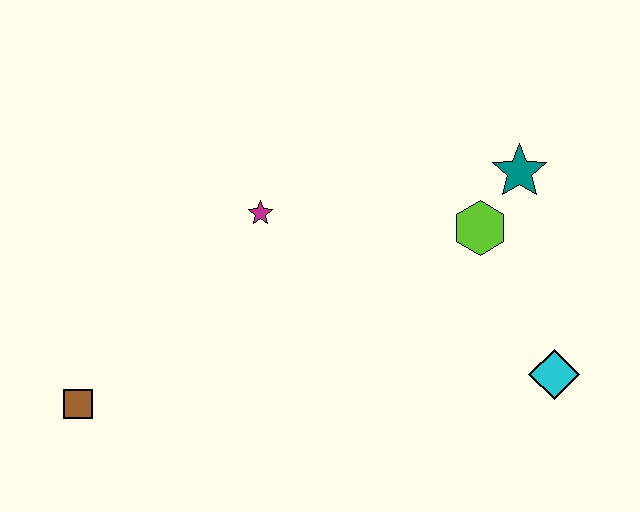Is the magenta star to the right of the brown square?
Yes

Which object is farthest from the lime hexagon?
The brown square is farthest from the lime hexagon.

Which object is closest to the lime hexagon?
The teal star is closest to the lime hexagon.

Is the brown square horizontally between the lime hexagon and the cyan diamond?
No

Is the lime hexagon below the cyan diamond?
No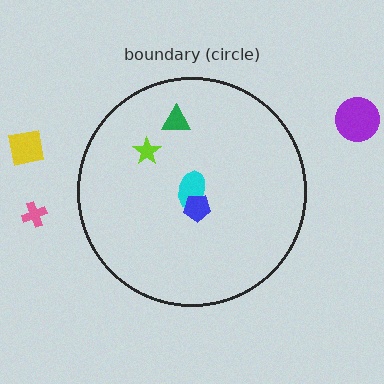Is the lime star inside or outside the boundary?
Inside.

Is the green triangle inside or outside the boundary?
Inside.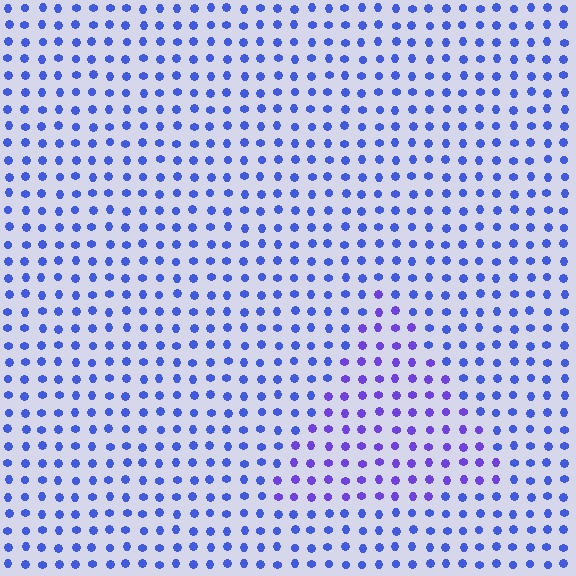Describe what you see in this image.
The image is filled with small blue elements in a uniform arrangement. A triangle-shaped region is visible where the elements are tinted to a slightly different hue, forming a subtle color boundary.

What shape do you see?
I see a triangle.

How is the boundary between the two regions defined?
The boundary is defined purely by a slight shift in hue (about 29 degrees). Spacing, size, and orientation are identical on both sides.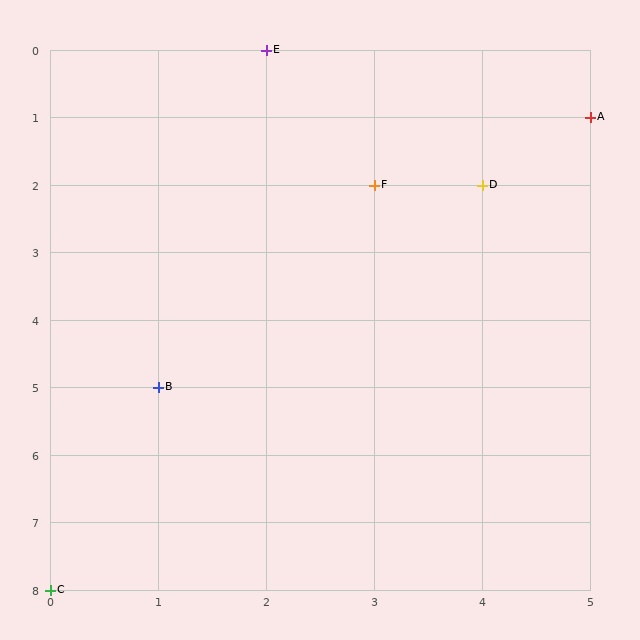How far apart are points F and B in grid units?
Points F and B are 2 columns and 3 rows apart (about 3.6 grid units diagonally).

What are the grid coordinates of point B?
Point B is at grid coordinates (1, 5).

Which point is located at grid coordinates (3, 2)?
Point F is at (3, 2).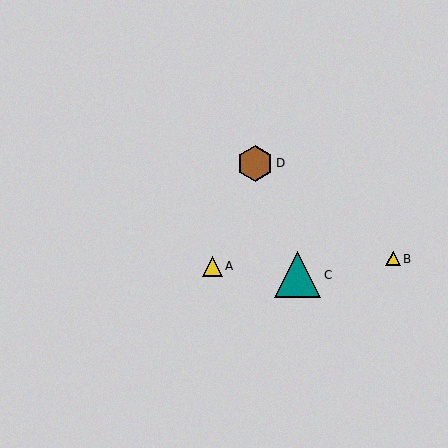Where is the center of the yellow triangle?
The center of the yellow triangle is at (212, 266).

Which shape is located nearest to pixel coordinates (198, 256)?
The yellow triangle (labeled A) at (212, 266) is nearest to that location.